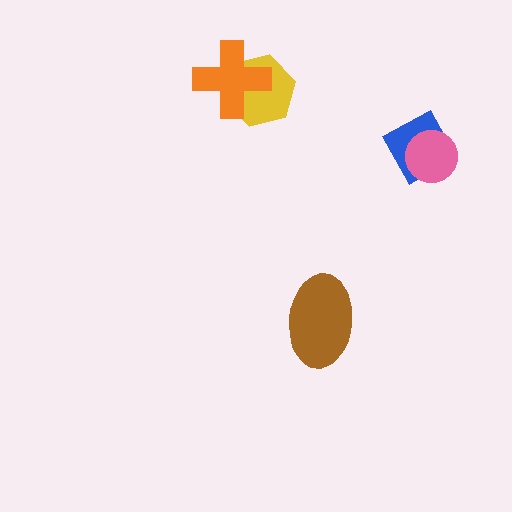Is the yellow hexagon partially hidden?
Yes, it is partially covered by another shape.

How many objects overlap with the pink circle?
1 object overlaps with the pink circle.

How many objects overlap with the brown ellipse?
0 objects overlap with the brown ellipse.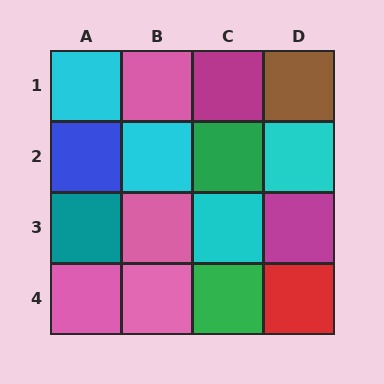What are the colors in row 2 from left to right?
Blue, cyan, green, cyan.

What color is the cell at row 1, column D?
Brown.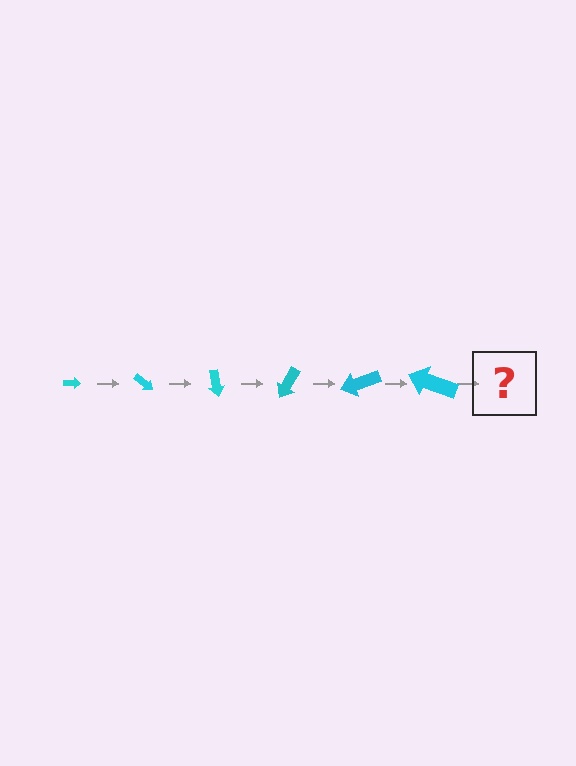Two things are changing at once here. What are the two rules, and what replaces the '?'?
The two rules are that the arrow grows larger each step and it rotates 40 degrees each step. The '?' should be an arrow, larger than the previous one and rotated 240 degrees from the start.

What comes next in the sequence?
The next element should be an arrow, larger than the previous one and rotated 240 degrees from the start.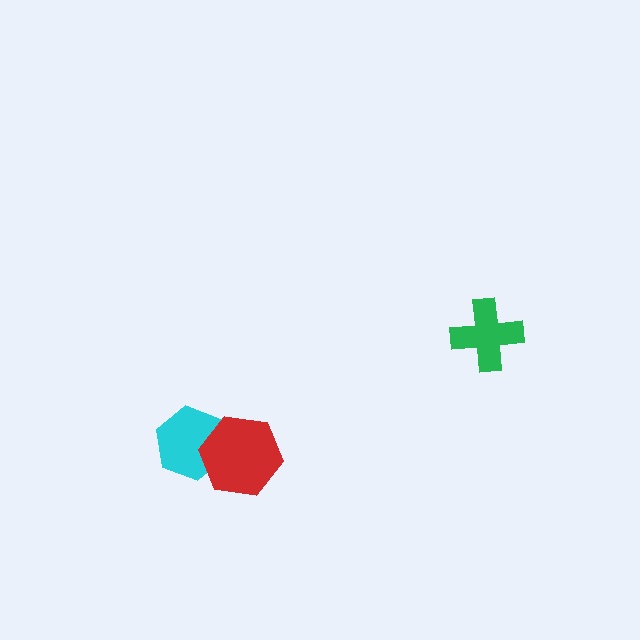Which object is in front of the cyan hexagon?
The red hexagon is in front of the cyan hexagon.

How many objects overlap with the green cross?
0 objects overlap with the green cross.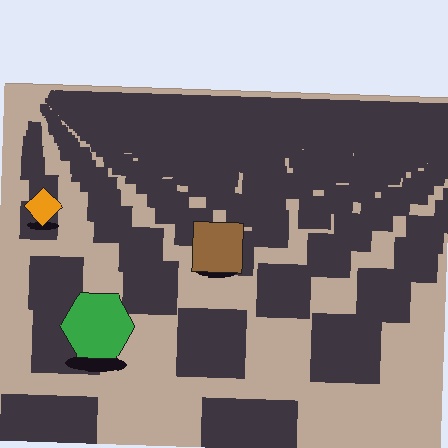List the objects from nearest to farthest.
From nearest to farthest: the green hexagon, the brown square, the orange diamond.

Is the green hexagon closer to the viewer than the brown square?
Yes. The green hexagon is closer — you can tell from the texture gradient: the ground texture is coarser near it.